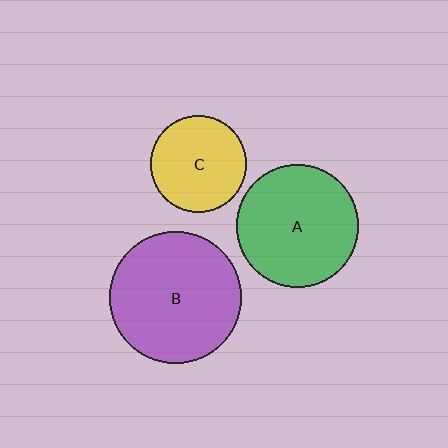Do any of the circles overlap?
No, none of the circles overlap.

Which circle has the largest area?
Circle B (purple).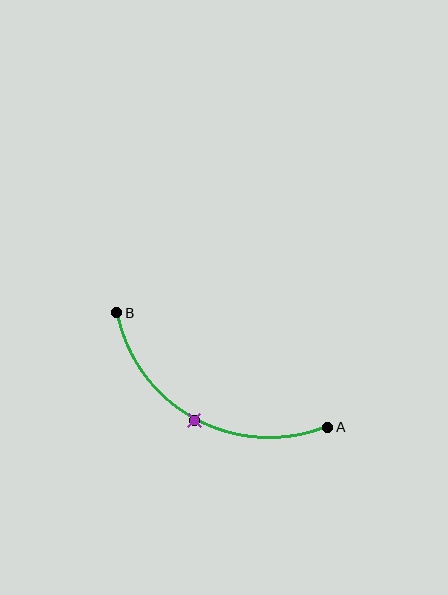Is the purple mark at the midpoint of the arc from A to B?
Yes. The purple mark lies on the arc at equal arc-length from both A and B — it is the arc midpoint.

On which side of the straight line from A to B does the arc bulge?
The arc bulges below the straight line connecting A and B.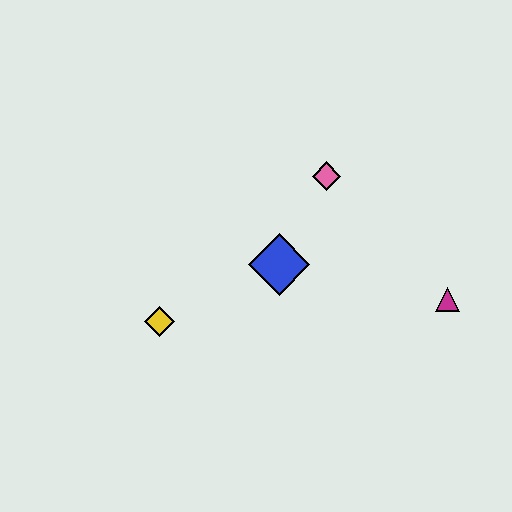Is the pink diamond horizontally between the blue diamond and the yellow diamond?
No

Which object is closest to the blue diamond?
The pink diamond is closest to the blue diamond.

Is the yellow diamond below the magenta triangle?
Yes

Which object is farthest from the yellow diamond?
The magenta triangle is farthest from the yellow diamond.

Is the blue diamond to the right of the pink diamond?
No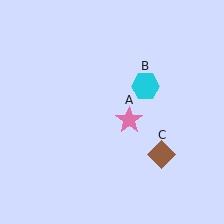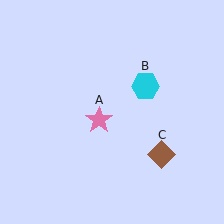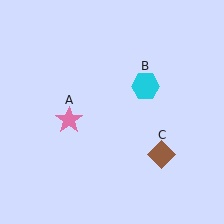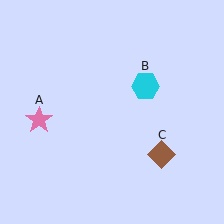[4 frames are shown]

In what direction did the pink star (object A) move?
The pink star (object A) moved left.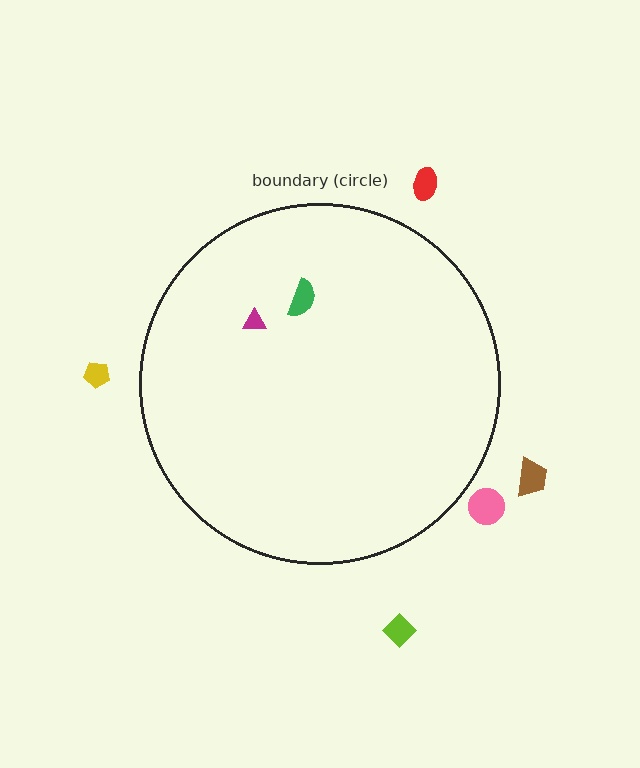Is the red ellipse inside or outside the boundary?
Outside.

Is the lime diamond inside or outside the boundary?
Outside.